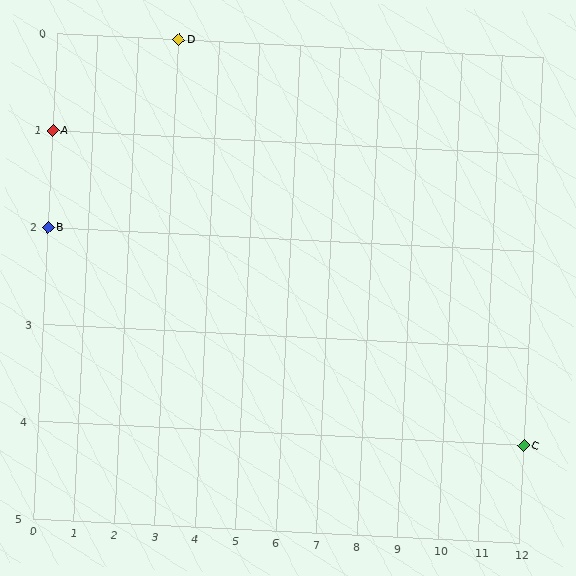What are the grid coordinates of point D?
Point D is at grid coordinates (3, 0).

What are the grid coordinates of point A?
Point A is at grid coordinates (0, 1).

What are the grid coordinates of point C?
Point C is at grid coordinates (12, 4).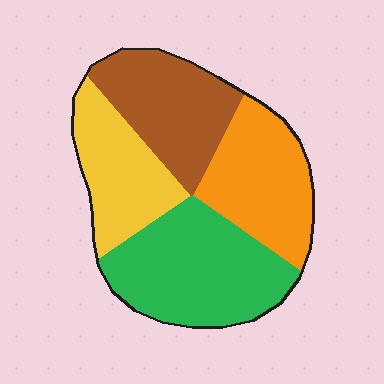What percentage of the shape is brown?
Brown takes up about one quarter (1/4) of the shape.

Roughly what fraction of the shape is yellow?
Yellow covers 20% of the shape.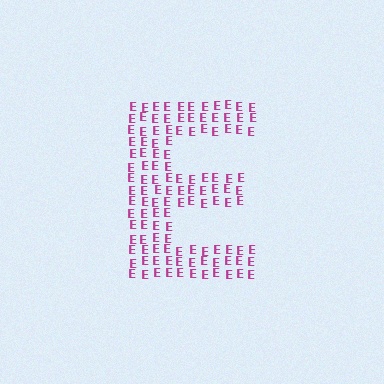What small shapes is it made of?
It is made of small letter E's.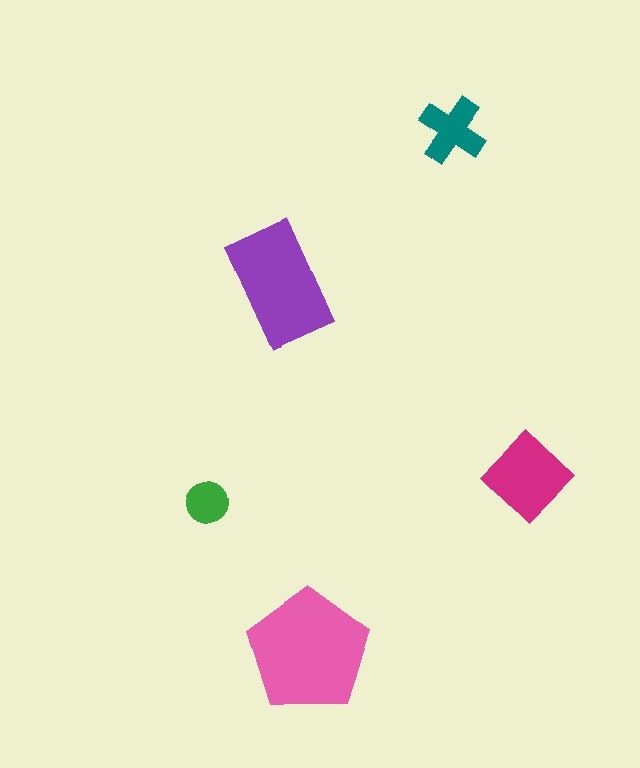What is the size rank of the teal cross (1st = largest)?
4th.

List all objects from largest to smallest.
The pink pentagon, the purple rectangle, the magenta diamond, the teal cross, the green circle.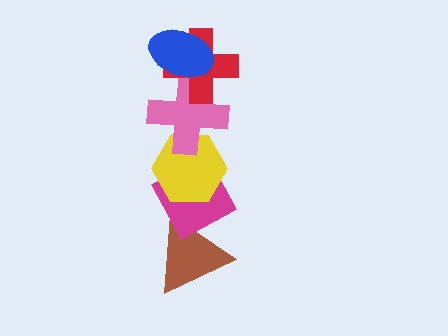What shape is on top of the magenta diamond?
The yellow hexagon is on top of the magenta diamond.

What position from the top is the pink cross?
The pink cross is 3rd from the top.